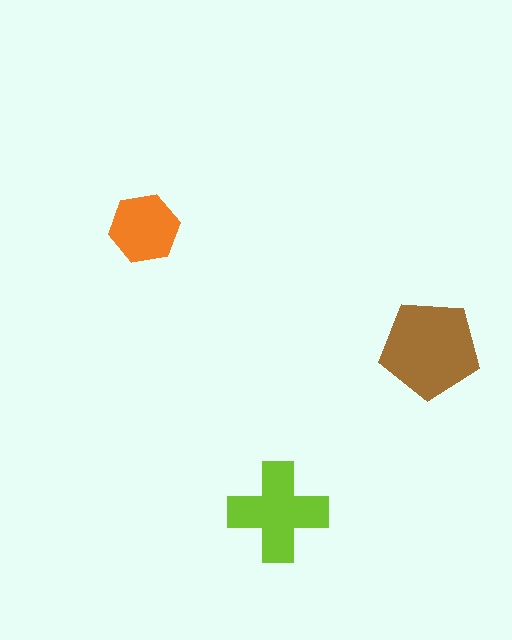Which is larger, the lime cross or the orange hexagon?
The lime cross.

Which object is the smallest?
The orange hexagon.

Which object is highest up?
The orange hexagon is topmost.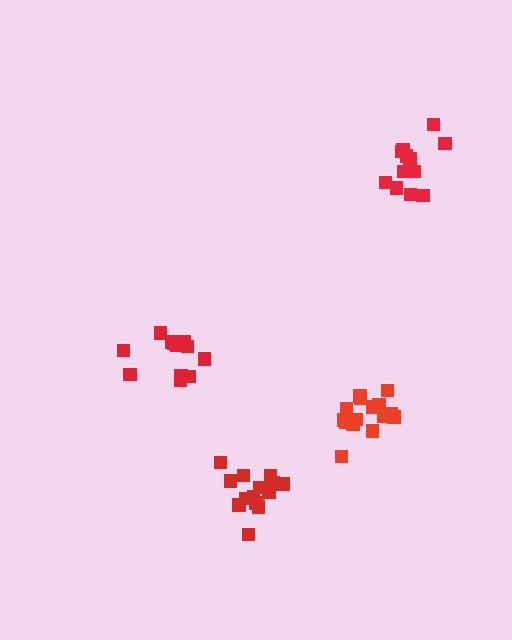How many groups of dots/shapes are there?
There are 4 groups.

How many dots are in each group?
Group 1: 12 dots, Group 2: 14 dots, Group 3: 12 dots, Group 4: 15 dots (53 total).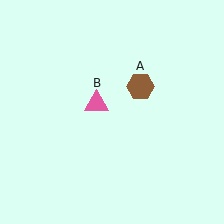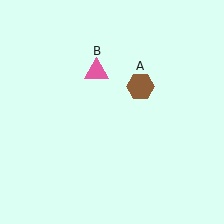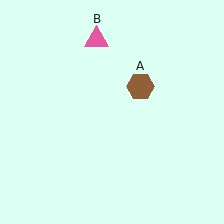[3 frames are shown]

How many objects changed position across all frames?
1 object changed position: pink triangle (object B).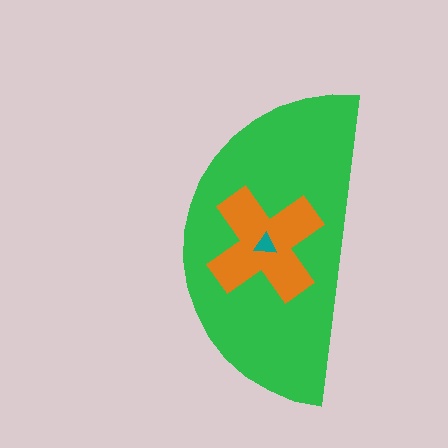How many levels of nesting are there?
3.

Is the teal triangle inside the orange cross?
Yes.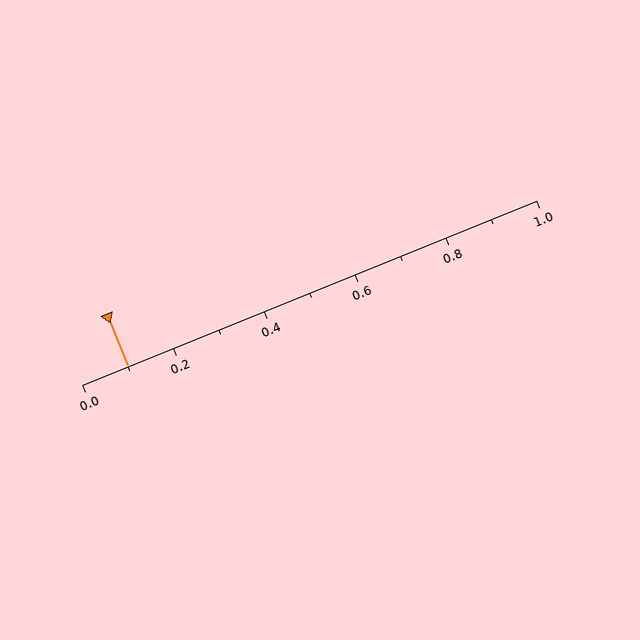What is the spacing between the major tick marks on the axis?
The major ticks are spaced 0.2 apart.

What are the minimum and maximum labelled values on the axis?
The axis runs from 0.0 to 1.0.